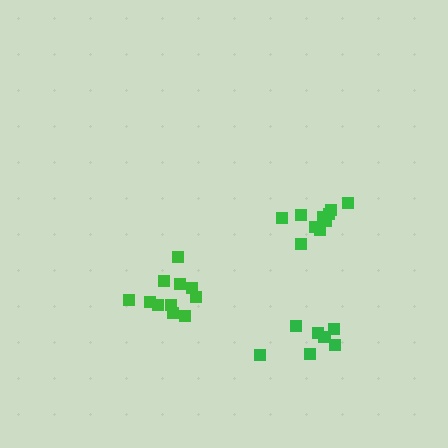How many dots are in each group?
Group 1: 11 dots, Group 2: 7 dots, Group 3: 10 dots (28 total).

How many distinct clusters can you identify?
There are 3 distinct clusters.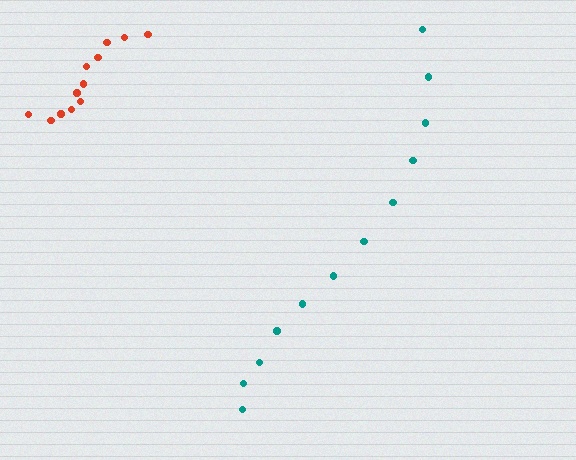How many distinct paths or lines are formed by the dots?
There are 2 distinct paths.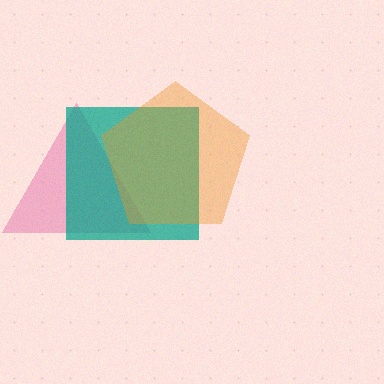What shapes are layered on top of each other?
The layered shapes are: a pink triangle, a teal square, an orange pentagon.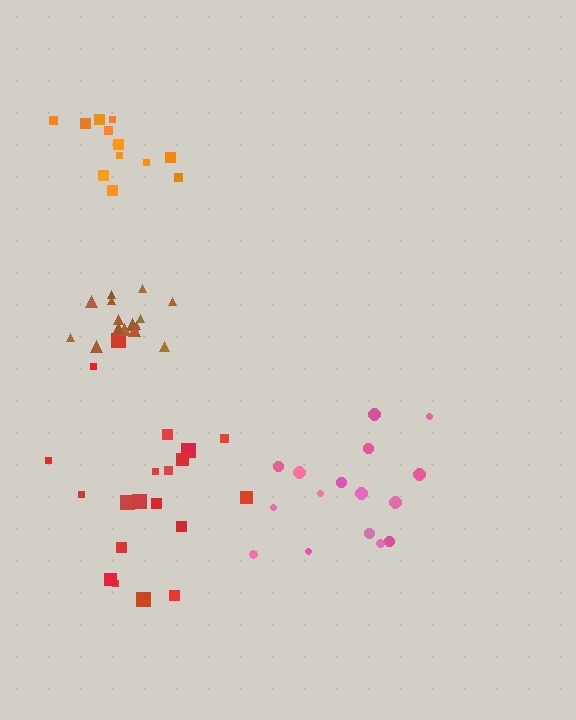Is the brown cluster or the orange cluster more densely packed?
Brown.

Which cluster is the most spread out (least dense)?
Pink.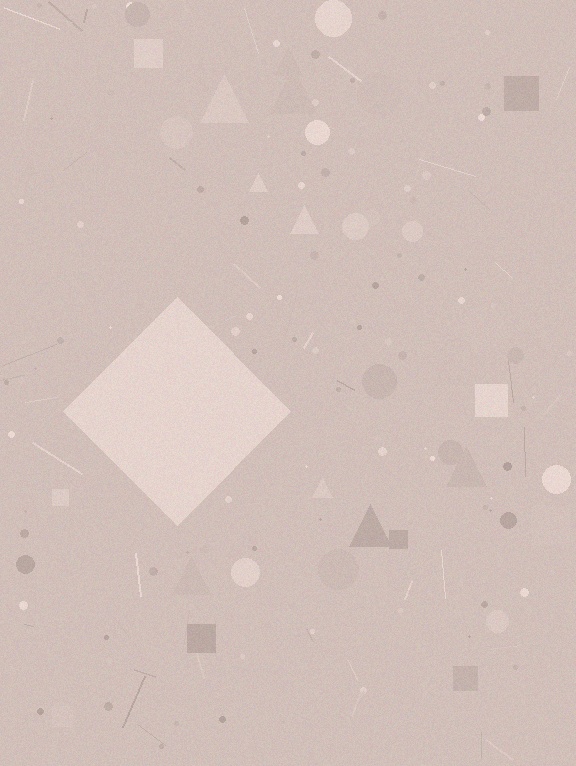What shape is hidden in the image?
A diamond is hidden in the image.